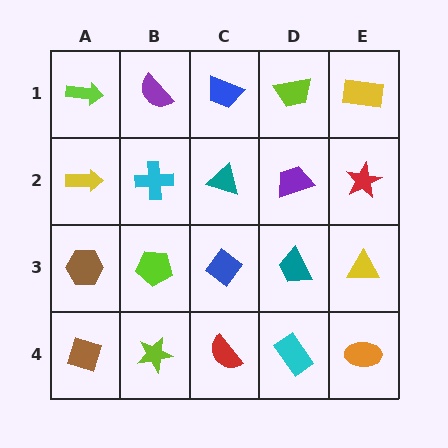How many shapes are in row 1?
5 shapes.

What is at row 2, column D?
A purple trapezoid.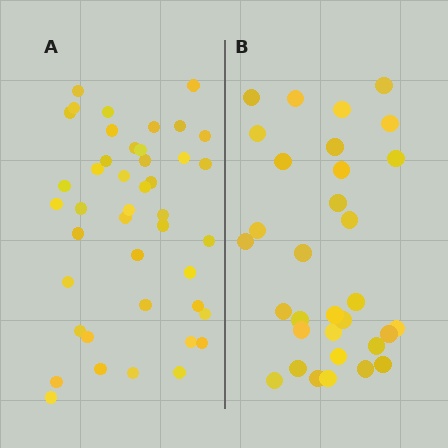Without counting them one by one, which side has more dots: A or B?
Region A (the left region) has more dots.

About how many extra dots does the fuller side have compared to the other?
Region A has roughly 12 or so more dots than region B.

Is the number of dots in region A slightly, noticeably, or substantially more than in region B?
Region A has noticeably more, but not dramatically so. The ratio is roughly 1.3 to 1.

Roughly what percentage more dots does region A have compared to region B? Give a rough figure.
About 35% more.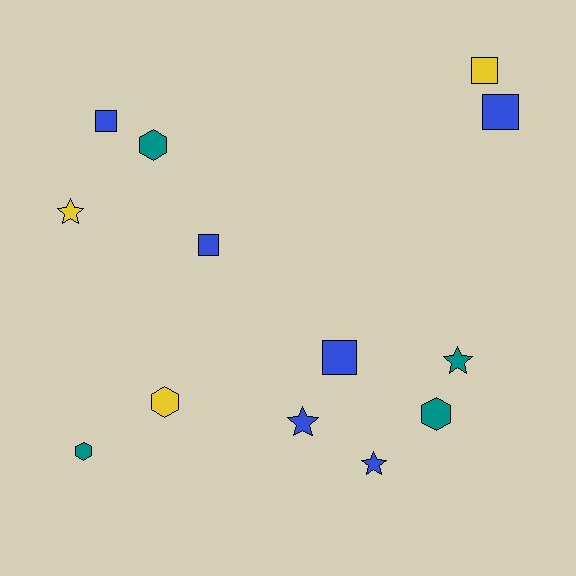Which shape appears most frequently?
Square, with 5 objects.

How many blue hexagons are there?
There are no blue hexagons.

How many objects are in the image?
There are 13 objects.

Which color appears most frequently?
Blue, with 6 objects.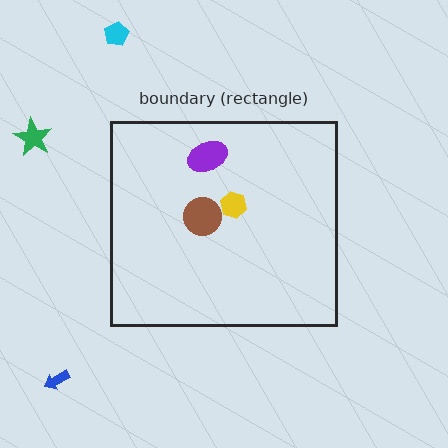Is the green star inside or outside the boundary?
Outside.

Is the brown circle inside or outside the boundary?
Inside.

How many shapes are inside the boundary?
3 inside, 3 outside.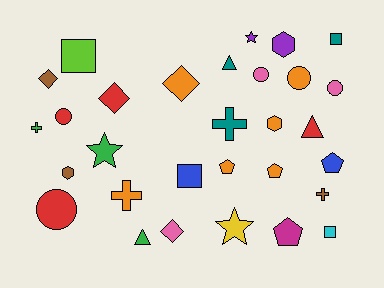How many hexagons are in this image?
There are 3 hexagons.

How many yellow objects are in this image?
There is 1 yellow object.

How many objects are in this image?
There are 30 objects.